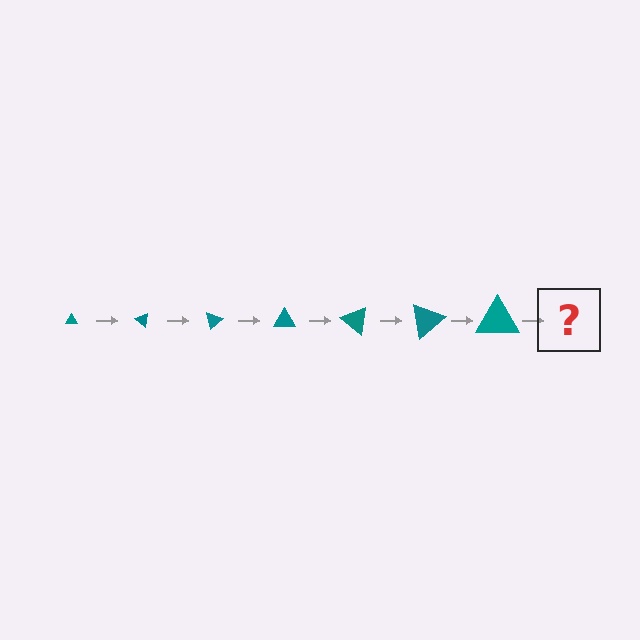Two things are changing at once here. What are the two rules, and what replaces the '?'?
The two rules are that the triangle grows larger each step and it rotates 40 degrees each step. The '?' should be a triangle, larger than the previous one and rotated 280 degrees from the start.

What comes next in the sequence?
The next element should be a triangle, larger than the previous one and rotated 280 degrees from the start.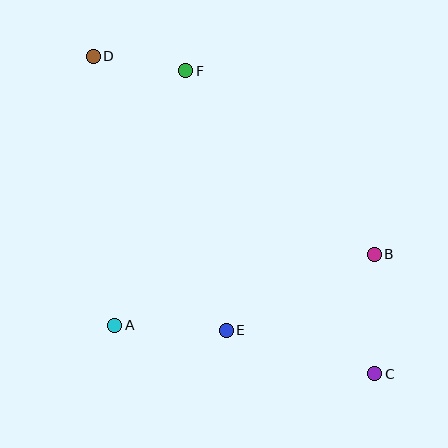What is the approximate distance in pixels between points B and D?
The distance between B and D is approximately 344 pixels.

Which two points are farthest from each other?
Points C and D are farthest from each other.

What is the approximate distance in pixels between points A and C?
The distance between A and C is approximately 265 pixels.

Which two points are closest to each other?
Points D and F are closest to each other.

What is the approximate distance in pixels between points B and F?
The distance between B and F is approximately 263 pixels.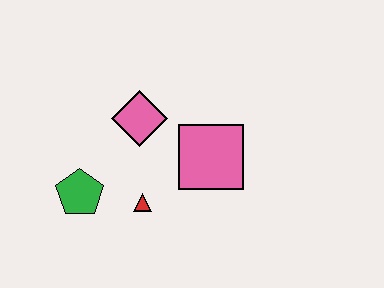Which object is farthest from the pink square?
The green pentagon is farthest from the pink square.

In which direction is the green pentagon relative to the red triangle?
The green pentagon is to the left of the red triangle.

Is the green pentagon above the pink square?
No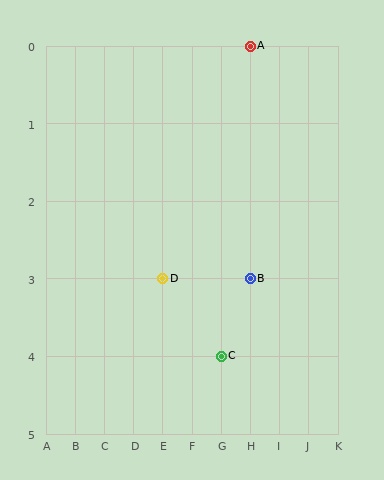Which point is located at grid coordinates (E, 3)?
Point D is at (E, 3).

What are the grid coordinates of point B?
Point B is at grid coordinates (H, 3).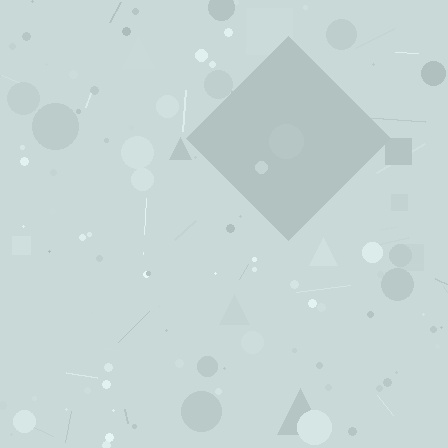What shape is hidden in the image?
A diamond is hidden in the image.